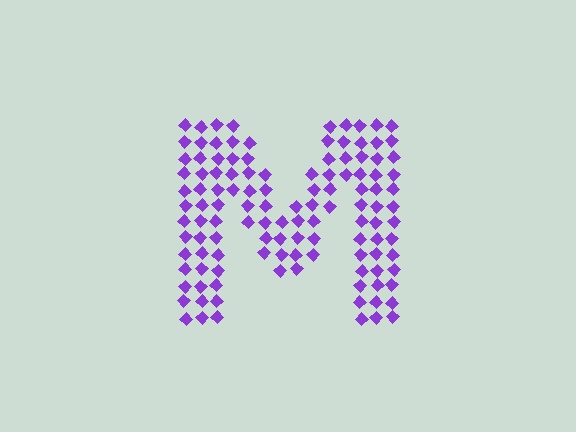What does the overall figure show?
The overall figure shows the letter M.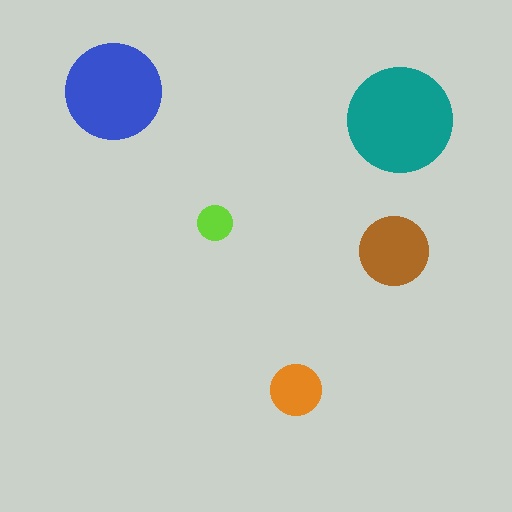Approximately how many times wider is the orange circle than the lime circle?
About 1.5 times wider.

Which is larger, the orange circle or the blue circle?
The blue one.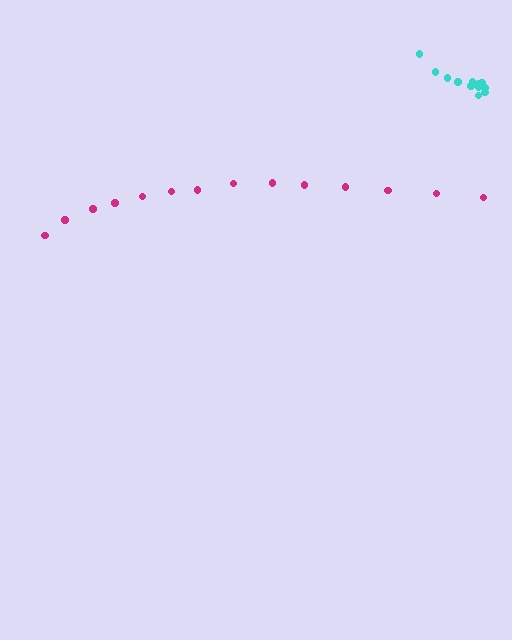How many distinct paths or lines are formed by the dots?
There are 2 distinct paths.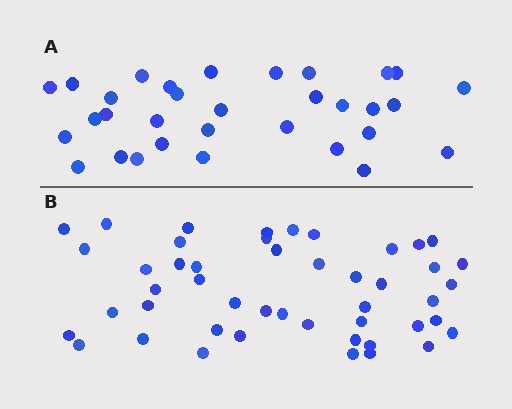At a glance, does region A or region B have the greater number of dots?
Region B (the bottom region) has more dots.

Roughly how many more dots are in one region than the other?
Region B has approximately 15 more dots than region A.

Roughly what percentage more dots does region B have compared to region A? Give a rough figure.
About 45% more.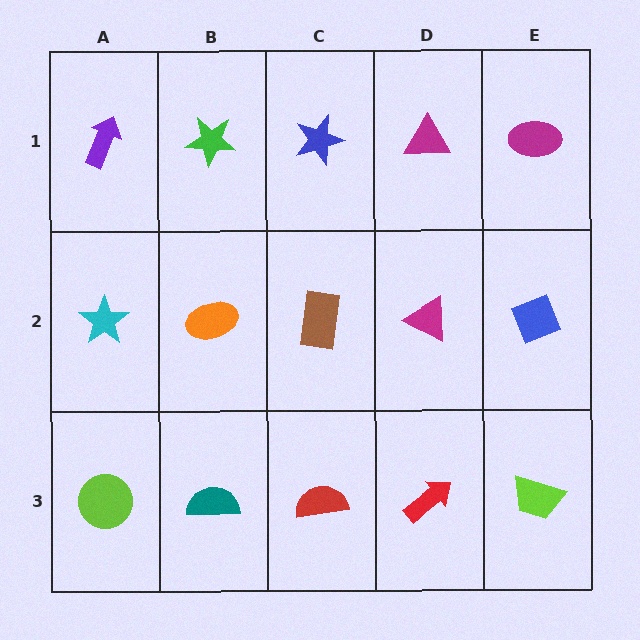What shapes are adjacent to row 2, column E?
A magenta ellipse (row 1, column E), a lime trapezoid (row 3, column E), a magenta triangle (row 2, column D).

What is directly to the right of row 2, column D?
A blue diamond.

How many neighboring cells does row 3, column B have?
3.